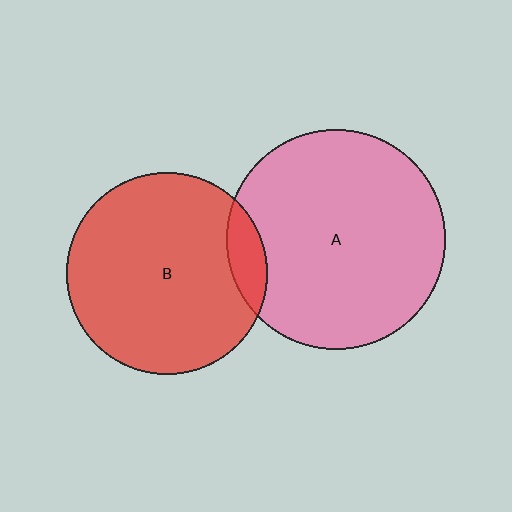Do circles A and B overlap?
Yes.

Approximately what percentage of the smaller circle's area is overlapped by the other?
Approximately 10%.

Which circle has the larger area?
Circle A (pink).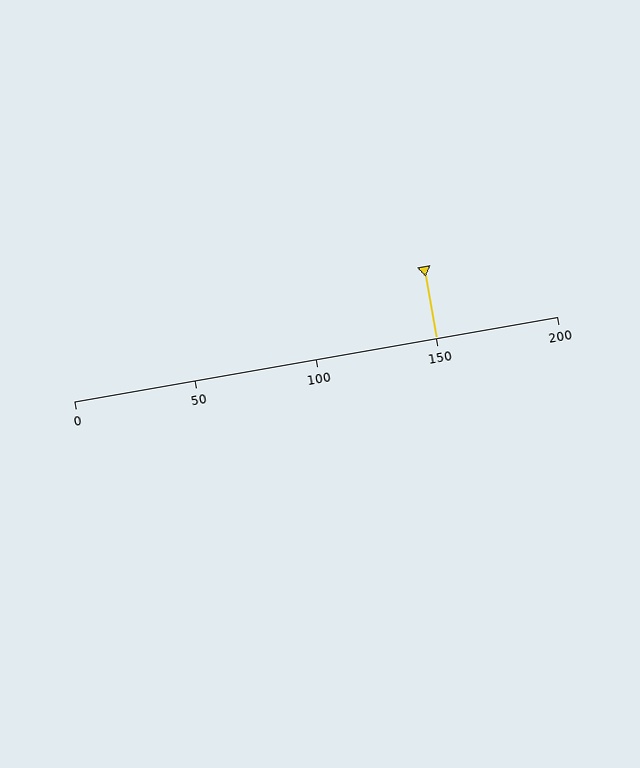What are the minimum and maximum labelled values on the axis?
The axis runs from 0 to 200.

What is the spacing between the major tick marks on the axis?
The major ticks are spaced 50 apart.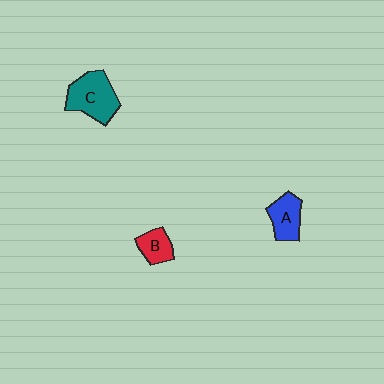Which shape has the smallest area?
Shape B (red).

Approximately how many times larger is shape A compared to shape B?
Approximately 1.3 times.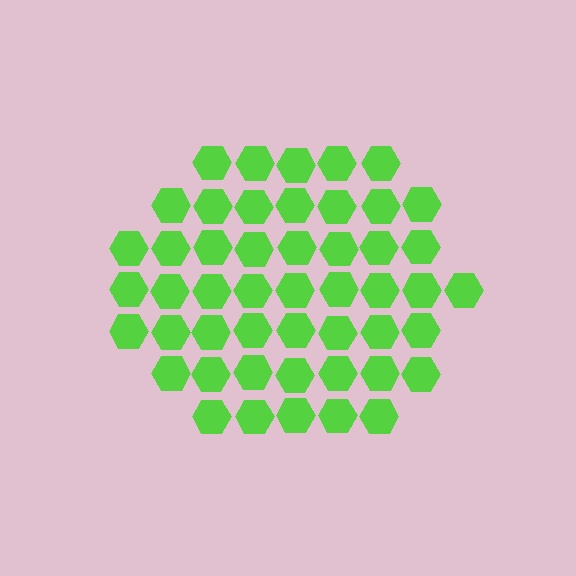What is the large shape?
The large shape is a hexagon.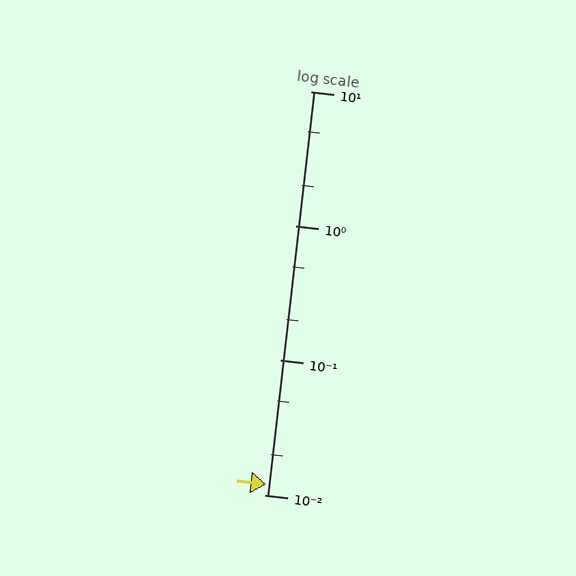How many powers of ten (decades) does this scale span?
The scale spans 3 decades, from 0.01 to 10.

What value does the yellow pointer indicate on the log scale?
The pointer indicates approximately 0.012.